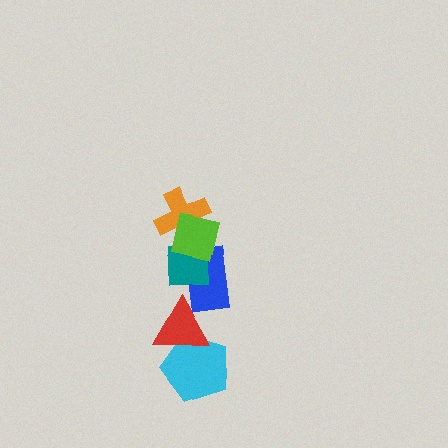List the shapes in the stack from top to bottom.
From top to bottom: the lime square, the orange cross, the teal square, the blue rectangle, the red triangle, the cyan pentagon.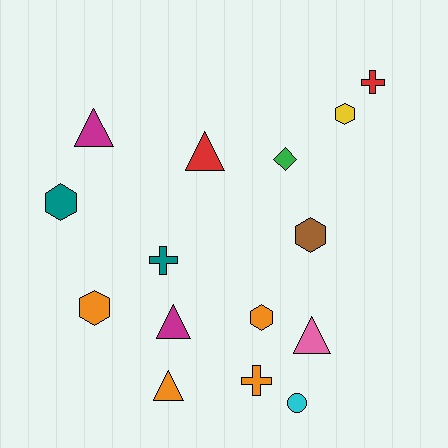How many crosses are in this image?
There are 3 crosses.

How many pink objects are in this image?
There is 1 pink object.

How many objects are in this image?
There are 15 objects.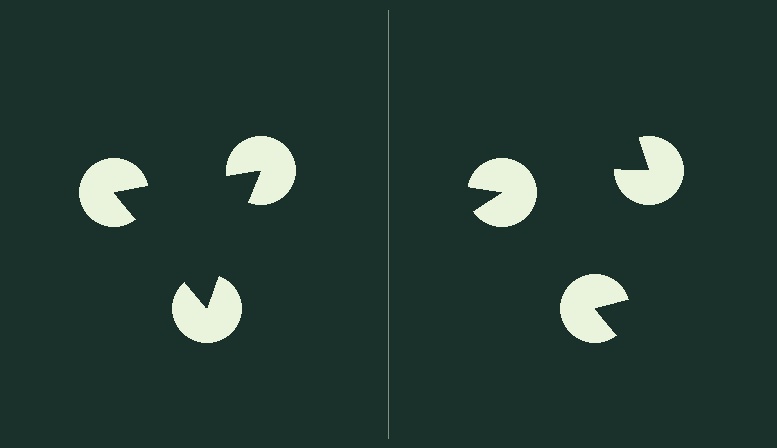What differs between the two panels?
The pac-man discs are positioned identically on both sides; only the wedge orientations differ. On the left they align to a triangle; on the right they are misaligned.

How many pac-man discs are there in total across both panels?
6 — 3 on each side.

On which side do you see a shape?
An illusory triangle appears on the left side. On the right side the wedge cuts are rotated, so no coherent shape forms.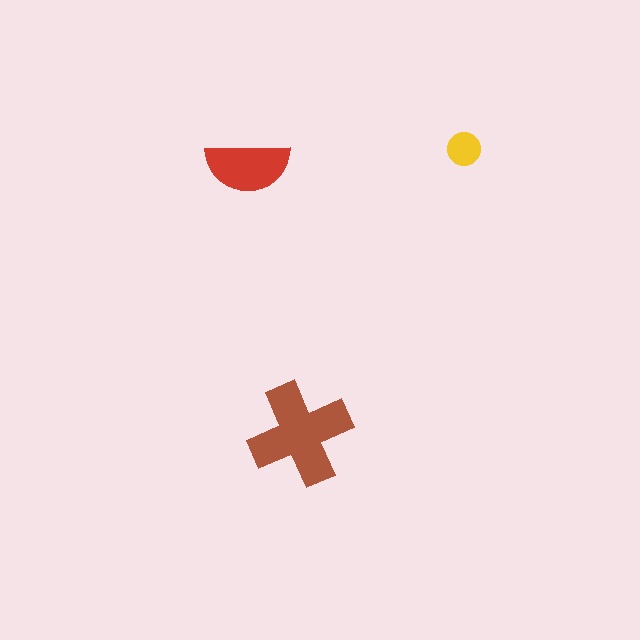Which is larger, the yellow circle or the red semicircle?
The red semicircle.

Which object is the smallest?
The yellow circle.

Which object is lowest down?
The brown cross is bottommost.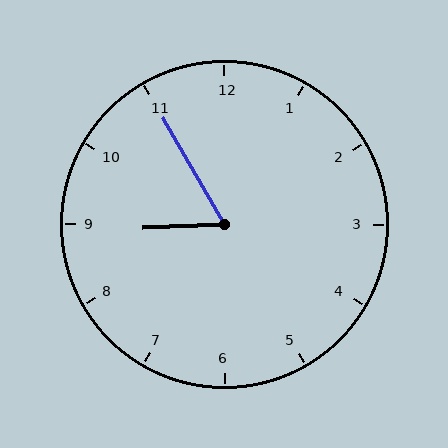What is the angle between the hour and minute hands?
Approximately 62 degrees.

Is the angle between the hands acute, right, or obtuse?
It is acute.